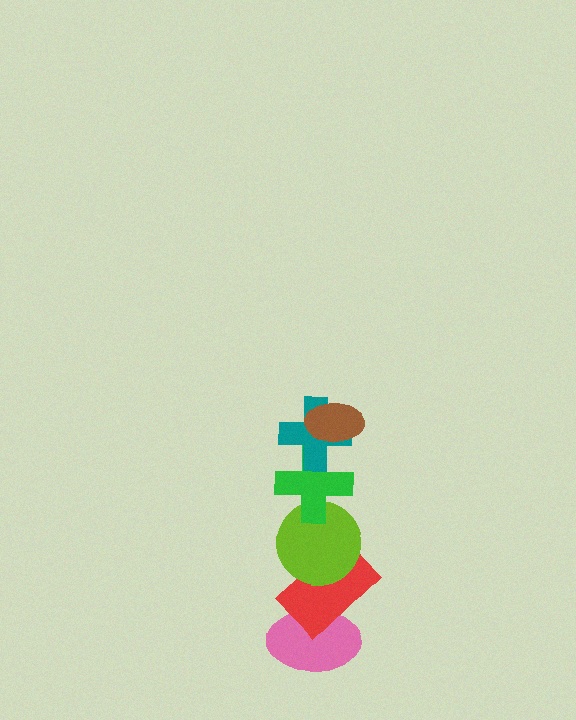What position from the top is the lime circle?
The lime circle is 4th from the top.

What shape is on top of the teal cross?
The brown ellipse is on top of the teal cross.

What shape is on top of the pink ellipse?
The red rectangle is on top of the pink ellipse.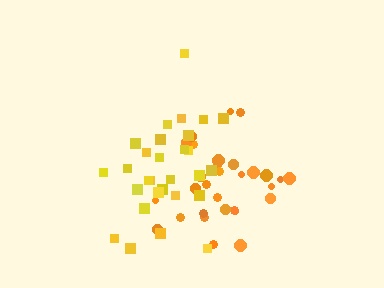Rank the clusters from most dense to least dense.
orange, yellow.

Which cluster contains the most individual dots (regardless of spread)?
Orange (30).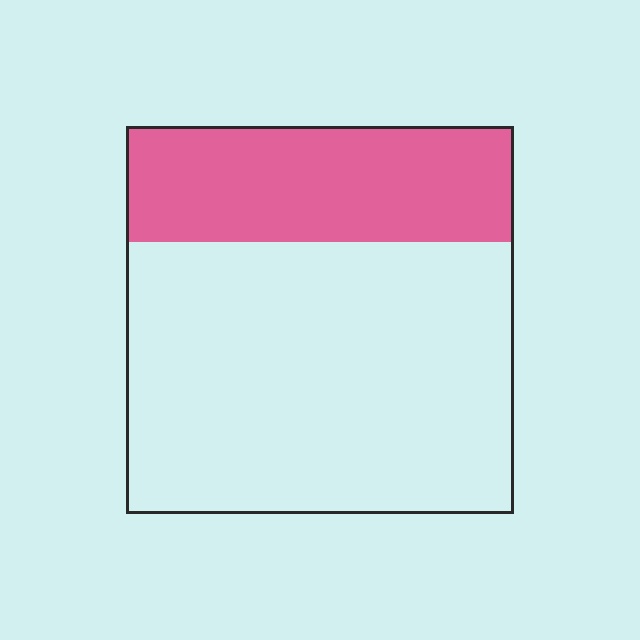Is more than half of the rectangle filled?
No.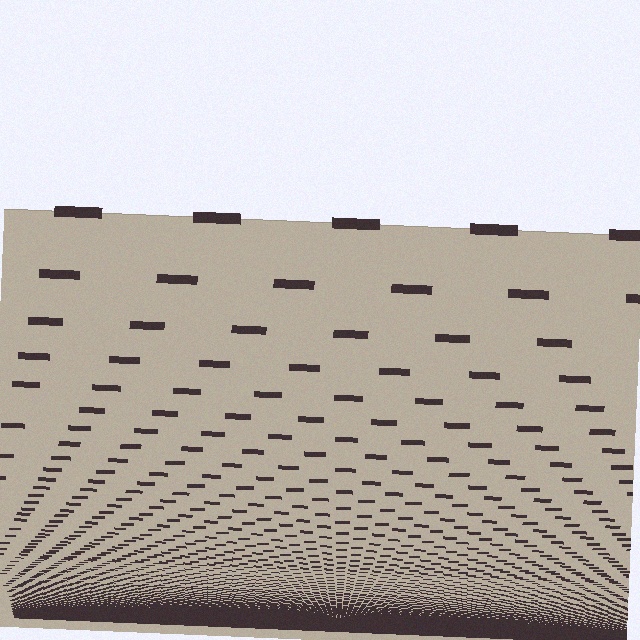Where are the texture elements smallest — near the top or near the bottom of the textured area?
Near the bottom.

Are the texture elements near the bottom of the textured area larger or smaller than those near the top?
Smaller. The gradient is inverted — elements near the bottom are smaller and denser.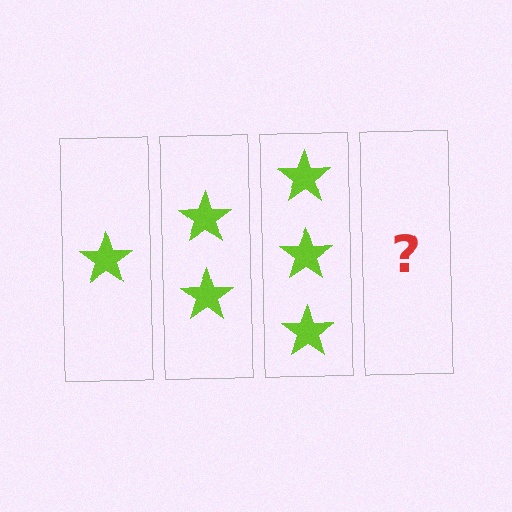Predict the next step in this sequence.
The next step is 4 stars.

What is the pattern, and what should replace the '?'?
The pattern is that each step adds one more star. The '?' should be 4 stars.